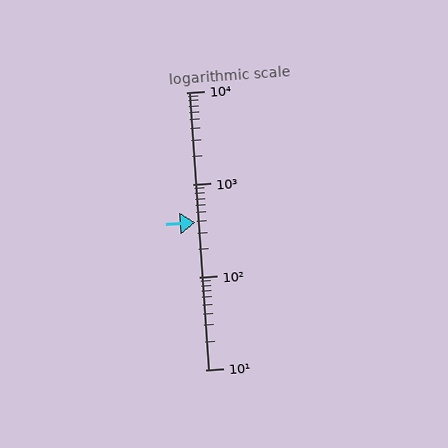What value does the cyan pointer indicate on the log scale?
The pointer indicates approximately 390.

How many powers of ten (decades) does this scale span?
The scale spans 3 decades, from 10 to 10000.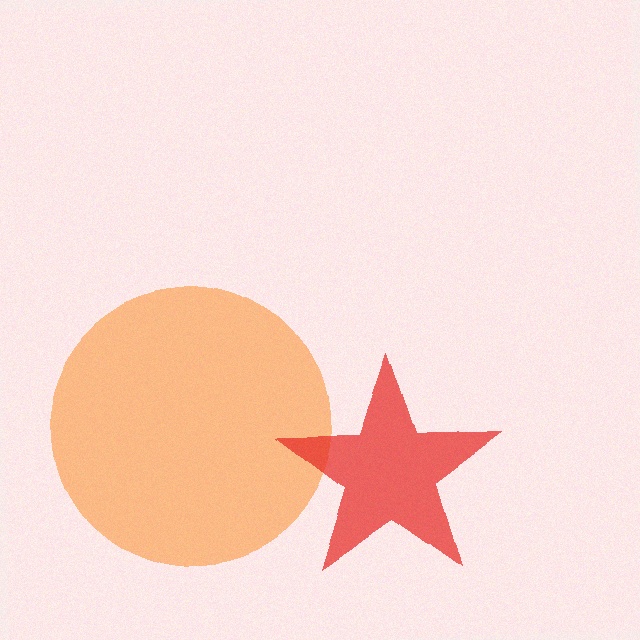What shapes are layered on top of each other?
The layered shapes are: an orange circle, a red star.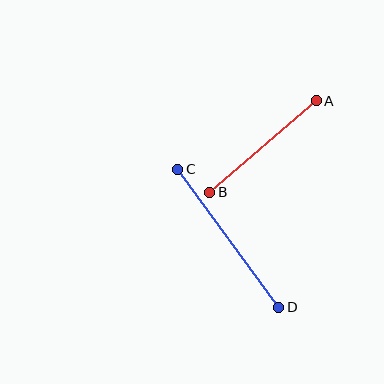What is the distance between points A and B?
The distance is approximately 140 pixels.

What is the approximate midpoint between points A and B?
The midpoint is at approximately (263, 147) pixels.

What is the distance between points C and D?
The distance is approximately 171 pixels.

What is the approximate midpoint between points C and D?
The midpoint is at approximately (228, 238) pixels.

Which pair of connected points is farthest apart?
Points C and D are farthest apart.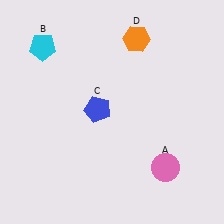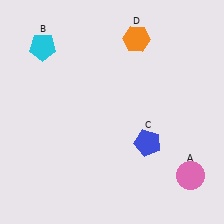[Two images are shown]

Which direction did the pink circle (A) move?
The pink circle (A) moved right.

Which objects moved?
The objects that moved are: the pink circle (A), the blue pentagon (C).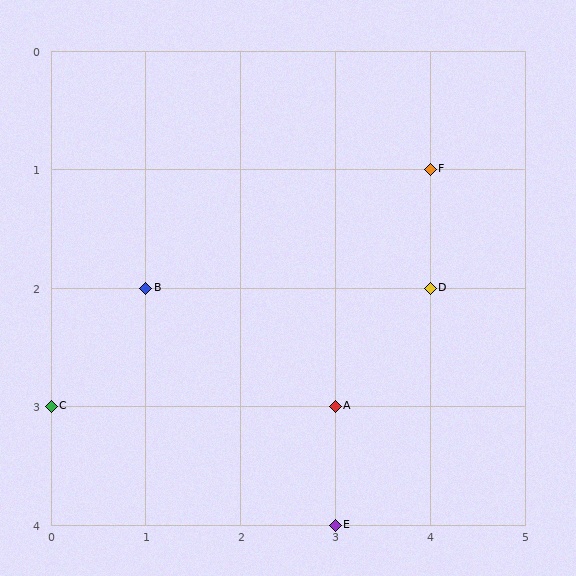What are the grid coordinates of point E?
Point E is at grid coordinates (3, 4).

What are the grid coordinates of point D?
Point D is at grid coordinates (4, 2).